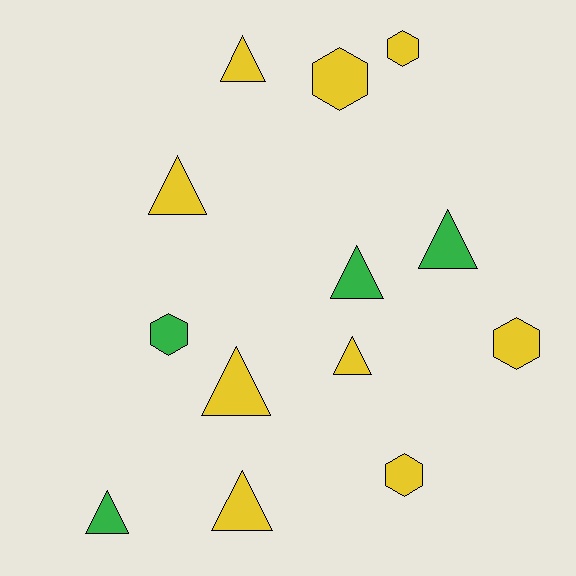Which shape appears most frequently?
Triangle, with 8 objects.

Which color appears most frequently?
Yellow, with 9 objects.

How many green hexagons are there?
There is 1 green hexagon.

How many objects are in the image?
There are 13 objects.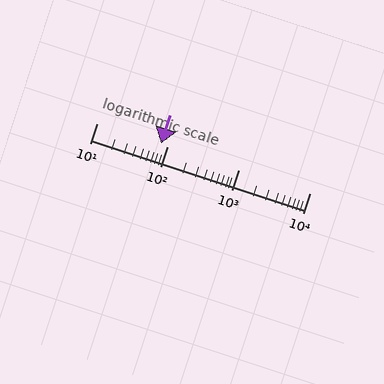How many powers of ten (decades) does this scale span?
The scale spans 3 decades, from 10 to 10000.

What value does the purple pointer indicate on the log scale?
The pointer indicates approximately 81.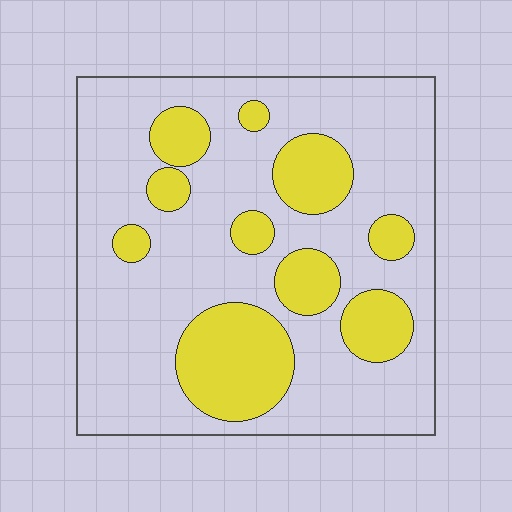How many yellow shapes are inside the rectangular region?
10.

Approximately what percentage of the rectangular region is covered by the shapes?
Approximately 25%.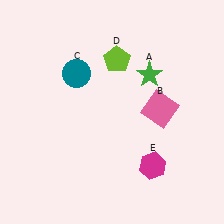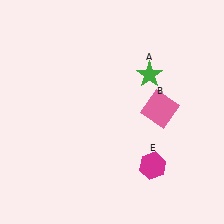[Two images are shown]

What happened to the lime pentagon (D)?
The lime pentagon (D) was removed in Image 2. It was in the top-right area of Image 1.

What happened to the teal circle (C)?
The teal circle (C) was removed in Image 2. It was in the top-left area of Image 1.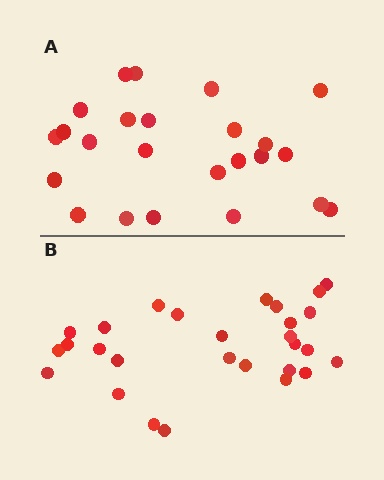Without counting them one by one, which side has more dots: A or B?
Region B (the bottom region) has more dots.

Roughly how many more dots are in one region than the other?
Region B has about 4 more dots than region A.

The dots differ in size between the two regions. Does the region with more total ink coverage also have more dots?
No. Region A has more total ink coverage because its dots are larger, but region B actually contains more individual dots. Total area can be misleading — the number of items is what matters here.